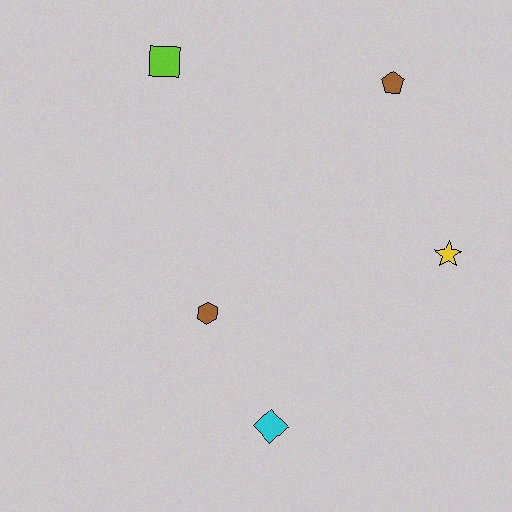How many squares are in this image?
There is 1 square.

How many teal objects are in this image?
There are no teal objects.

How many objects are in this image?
There are 5 objects.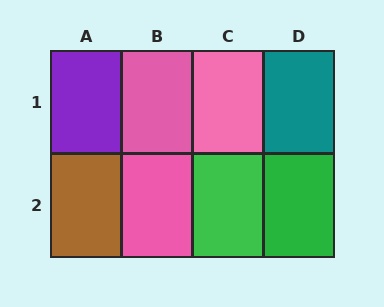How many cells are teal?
1 cell is teal.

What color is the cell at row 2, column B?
Pink.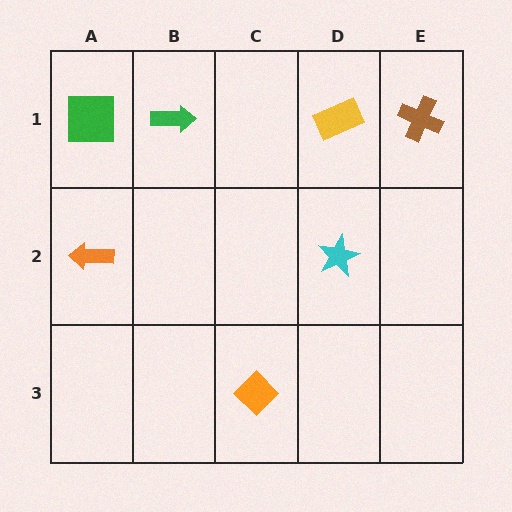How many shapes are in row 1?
4 shapes.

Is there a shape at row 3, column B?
No, that cell is empty.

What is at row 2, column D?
A cyan star.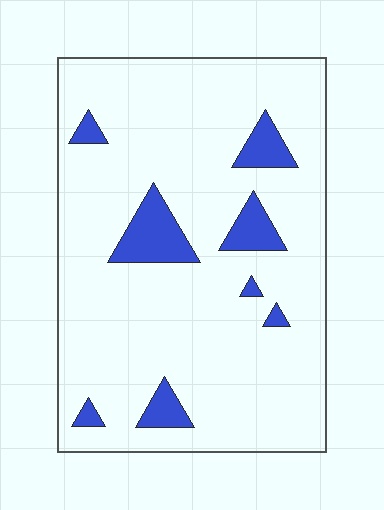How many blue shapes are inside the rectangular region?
8.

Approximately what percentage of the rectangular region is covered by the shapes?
Approximately 10%.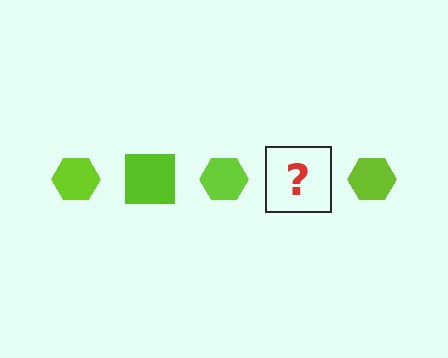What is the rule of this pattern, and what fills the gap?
The rule is that the pattern cycles through hexagon, square shapes in lime. The gap should be filled with a lime square.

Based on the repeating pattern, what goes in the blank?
The blank should be a lime square.